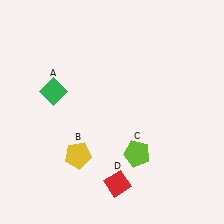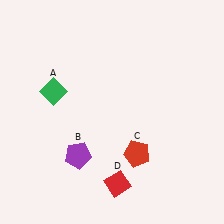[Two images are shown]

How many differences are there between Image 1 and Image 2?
There are 2 differences between the two images.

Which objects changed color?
B changed from yellow to purple. C changed from lime to red.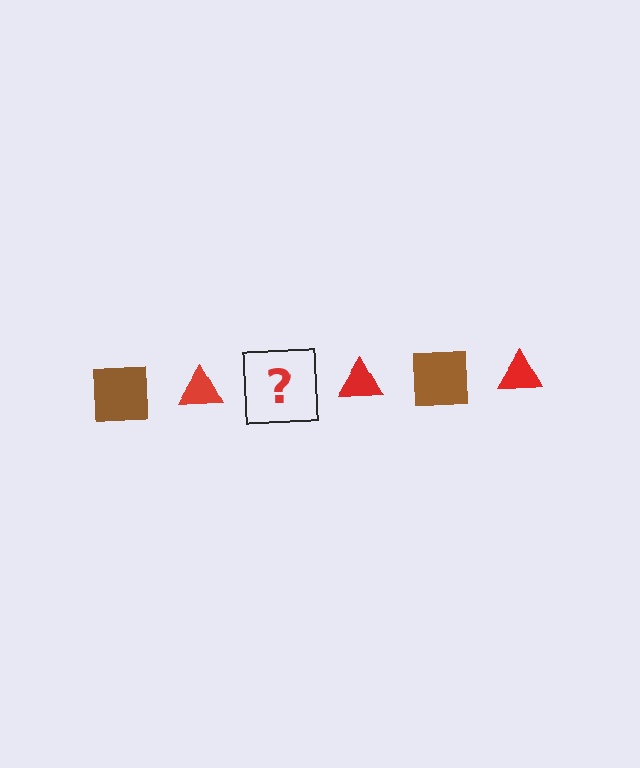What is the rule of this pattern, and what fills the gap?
The rule is that the pattern alternates between brown square and red triangle. The gap should be filled with a brown square.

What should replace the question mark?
The question mark should be replaced with a brown square.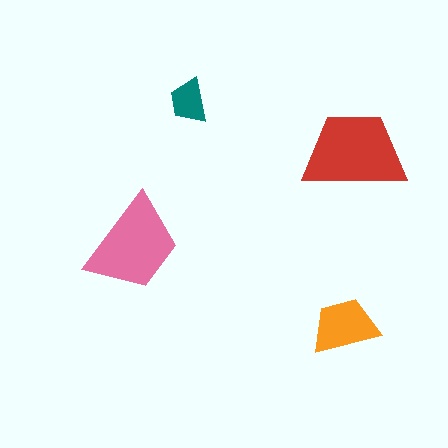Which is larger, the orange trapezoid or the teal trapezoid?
The orange one.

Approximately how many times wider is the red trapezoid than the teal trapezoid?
About 2.5 times wider.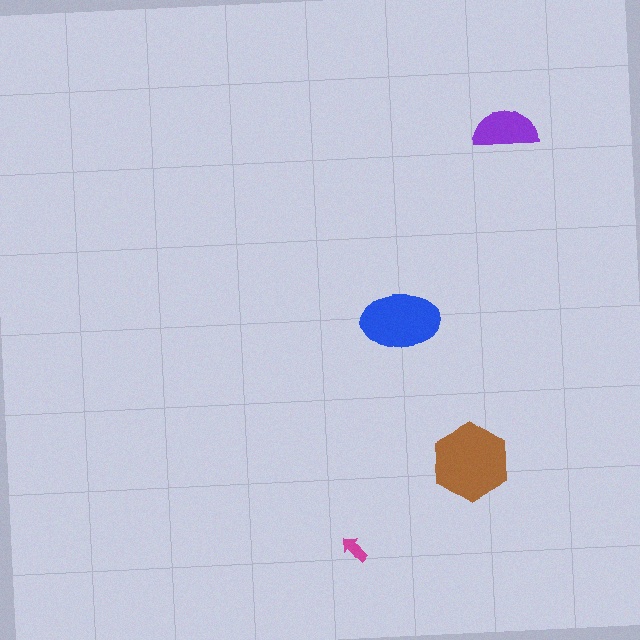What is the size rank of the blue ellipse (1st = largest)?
2nd.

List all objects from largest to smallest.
The brown hexagon, the blue ellipse, the purple semicircle, the magenta arrow.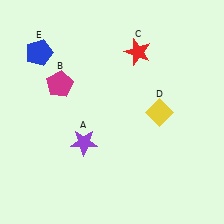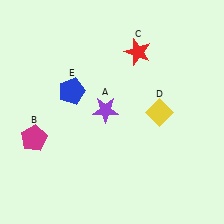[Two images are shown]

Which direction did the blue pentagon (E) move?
The blue pentagon (E) moved down.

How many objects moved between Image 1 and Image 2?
3 objects moved between the two images.